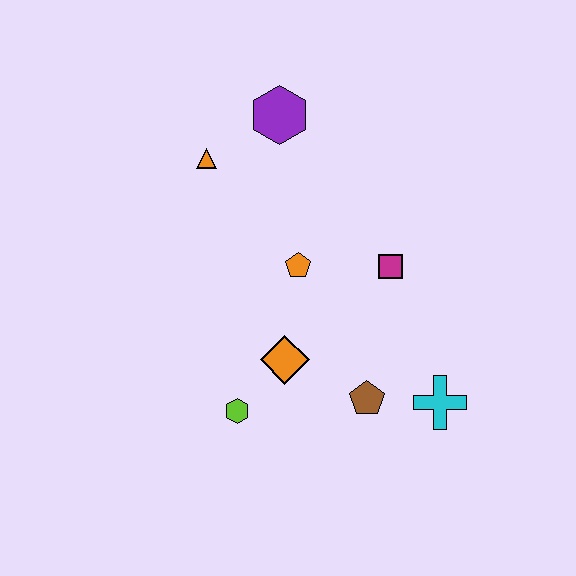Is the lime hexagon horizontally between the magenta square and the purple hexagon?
No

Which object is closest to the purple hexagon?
The orange triangle is closest to the purple hexagon.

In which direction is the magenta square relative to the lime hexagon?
The magenta square is to the right of the lime hexagon.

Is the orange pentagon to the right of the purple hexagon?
Yes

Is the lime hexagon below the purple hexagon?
Yes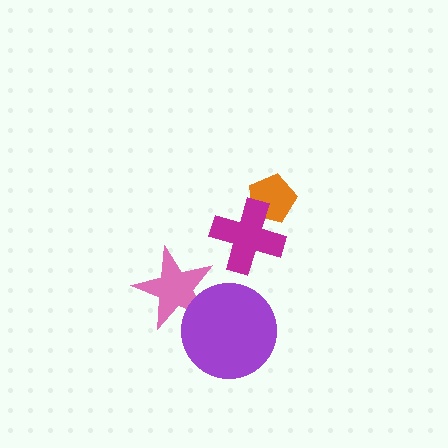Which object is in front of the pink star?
The purple circle is in front of the pink star.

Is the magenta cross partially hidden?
No, no other shape covers it.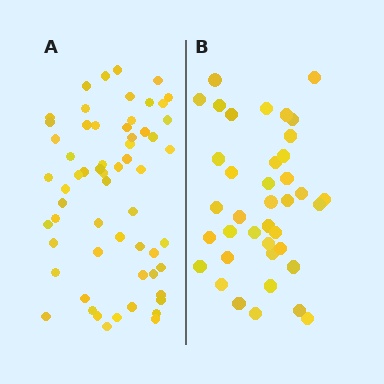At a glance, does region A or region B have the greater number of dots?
Region A (the left region) has more dots.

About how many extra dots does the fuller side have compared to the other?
Region A has approximately 20 more dots than region B.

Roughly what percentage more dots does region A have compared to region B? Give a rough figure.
About 55% more.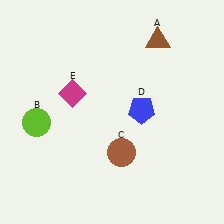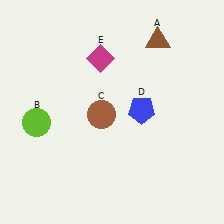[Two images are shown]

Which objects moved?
The objects that moved are: the brown circle (C), the magenta diamond (E).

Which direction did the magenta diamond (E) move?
The magenta diamond (E) moved up.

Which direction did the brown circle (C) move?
The brown circle (C) moved up.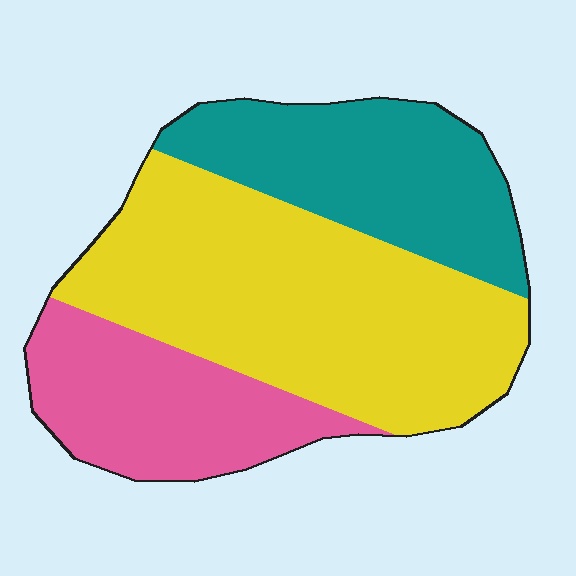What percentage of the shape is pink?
Pink covers around 25% of the shape.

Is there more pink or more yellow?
Yellow.